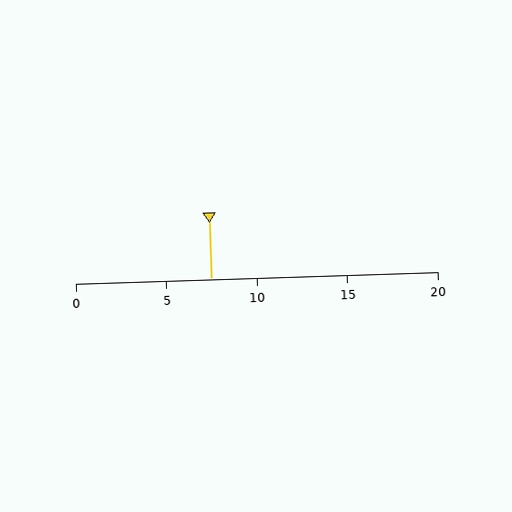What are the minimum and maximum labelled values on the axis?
The axis runs from 0 to 20.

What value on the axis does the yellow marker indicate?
The marker indicates approximately 7.5.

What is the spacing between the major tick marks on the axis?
The major ticks are spaced 5 apart.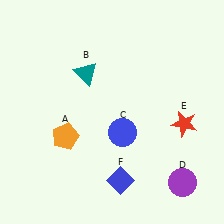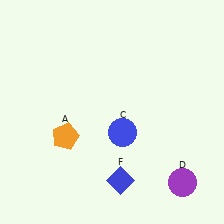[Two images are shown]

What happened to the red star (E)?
The red star (E) was removed in Image 2. It was in the bottom-right area of Image 1.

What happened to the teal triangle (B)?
The teal triangle (B) was removed in Image 2. It was in the top-left area of Image 1.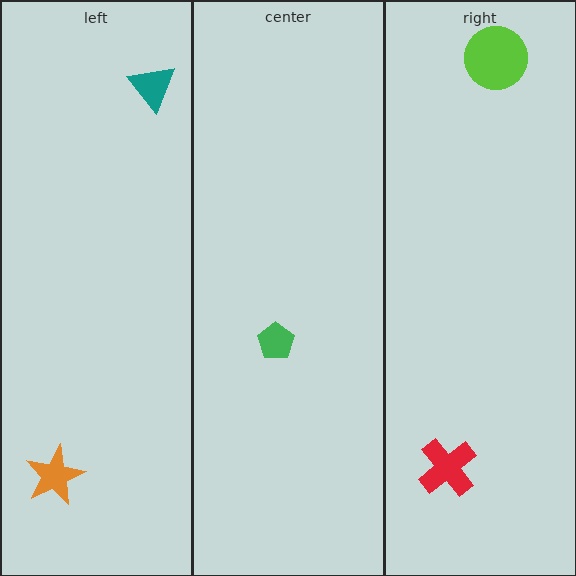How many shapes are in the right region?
2.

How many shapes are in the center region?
1.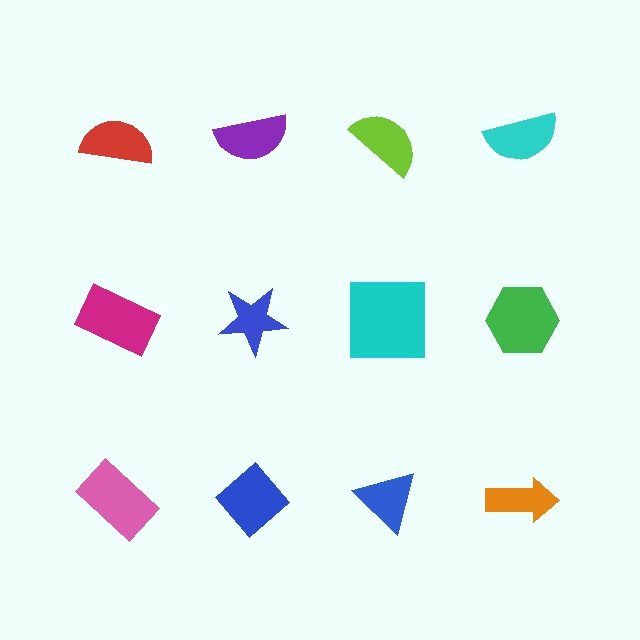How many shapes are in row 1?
4 shapes.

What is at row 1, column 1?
A red semicircle.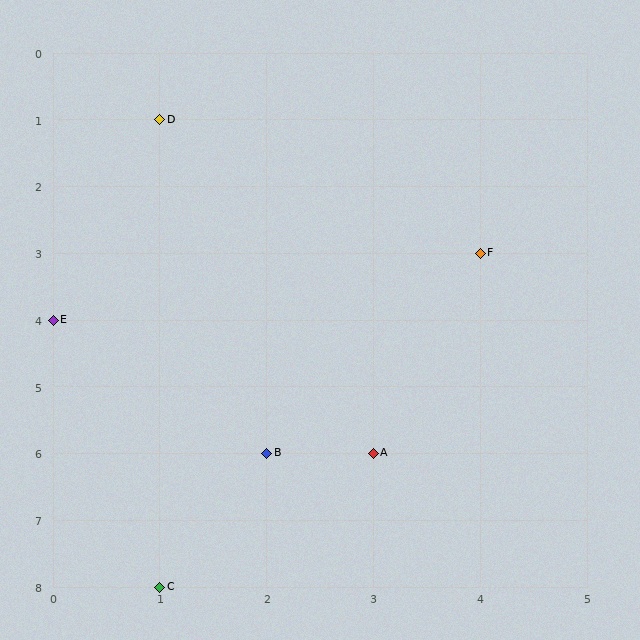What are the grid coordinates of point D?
Point D is at grid coordinates (1, 1).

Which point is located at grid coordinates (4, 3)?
Point F is at (4, 3).